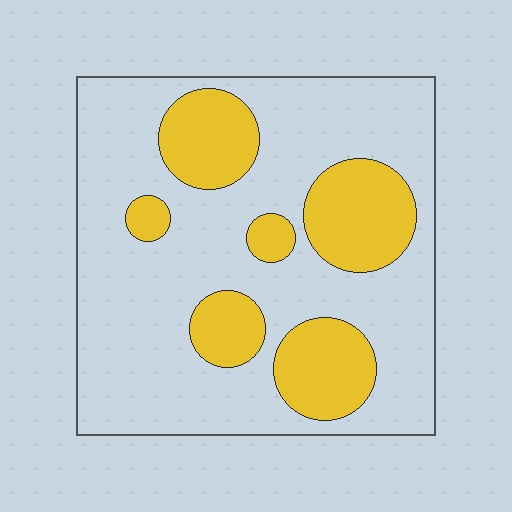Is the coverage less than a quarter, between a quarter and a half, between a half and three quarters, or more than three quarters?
Between a quarter and a half.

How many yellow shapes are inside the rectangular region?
6.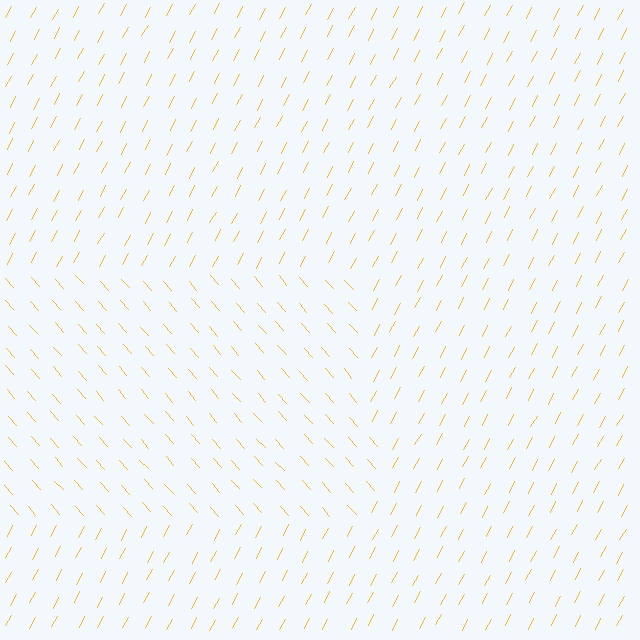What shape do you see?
I see a rectangle.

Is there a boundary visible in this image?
Yes, there is a texture boundary formed by a change in line orientation.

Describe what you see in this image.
The image is filled with small yellow line segments. A rectangle region in the image has lines oriented differently from the surrounding lines, creating a visible texture boundary.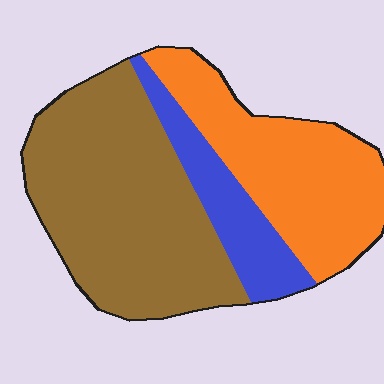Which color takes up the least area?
Blue, at roughly 15%.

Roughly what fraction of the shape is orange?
Orange takes up between a third and a half of the shape.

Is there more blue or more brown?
Brown.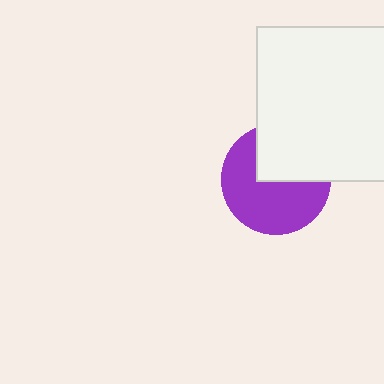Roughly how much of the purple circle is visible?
About half of it is visible (roughly 62%).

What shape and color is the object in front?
The object in front is a white square.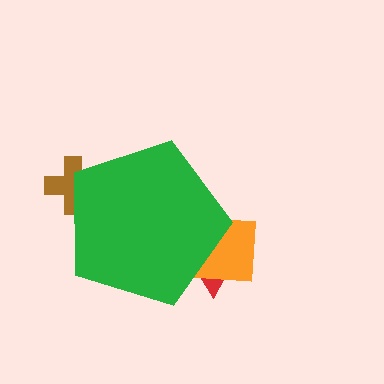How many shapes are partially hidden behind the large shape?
3 shapes are partially hidden.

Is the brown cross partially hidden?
Yes, the brown cross is partially hidden behind the green pentagon.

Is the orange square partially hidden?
Yes, the orange square is partially hidden behind the green pentagon.